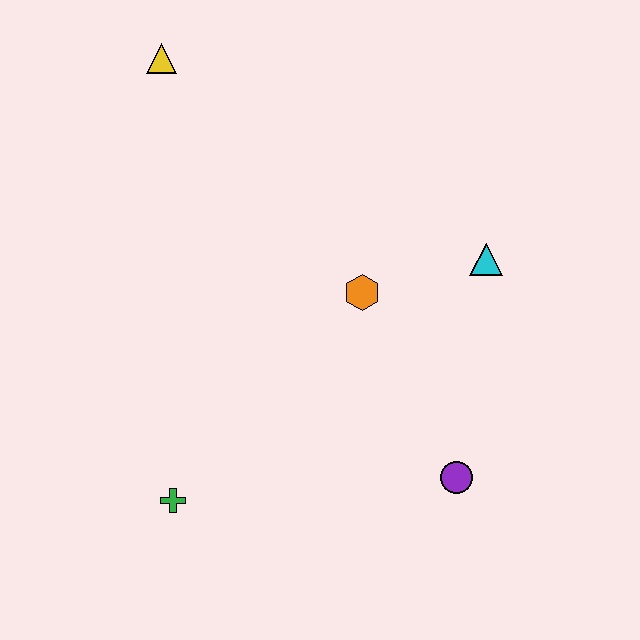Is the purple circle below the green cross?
No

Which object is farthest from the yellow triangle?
The purple circle is farthest from the yellow triangle.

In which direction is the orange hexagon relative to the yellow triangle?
The orange hexagon is below the yellow triangle.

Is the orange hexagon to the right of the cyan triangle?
No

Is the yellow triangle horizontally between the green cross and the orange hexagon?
No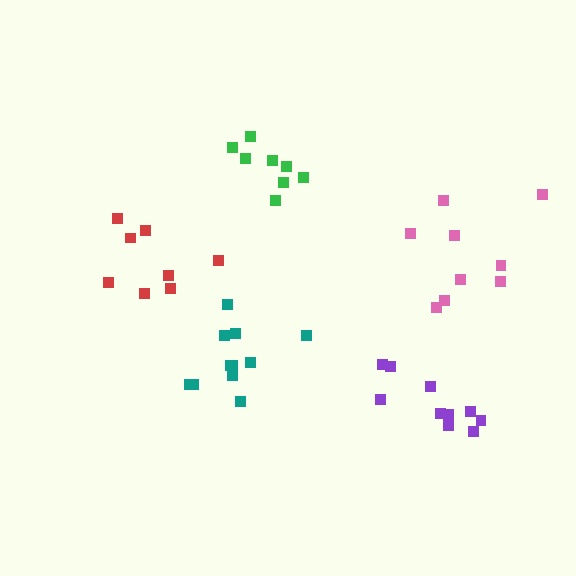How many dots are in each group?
Group 1: 8 dots, Group 2: 8 dots, Group 3: 11 dots, Group 4: 9 dots, Group 5: 10 dots (46 total).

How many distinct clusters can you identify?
There are 5 distinct clusters.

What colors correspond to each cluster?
The clusters are colored: red, green, teal, pink, purple.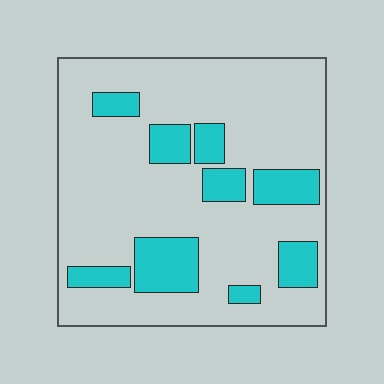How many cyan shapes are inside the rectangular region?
9.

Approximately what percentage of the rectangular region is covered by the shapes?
Approximately 20%.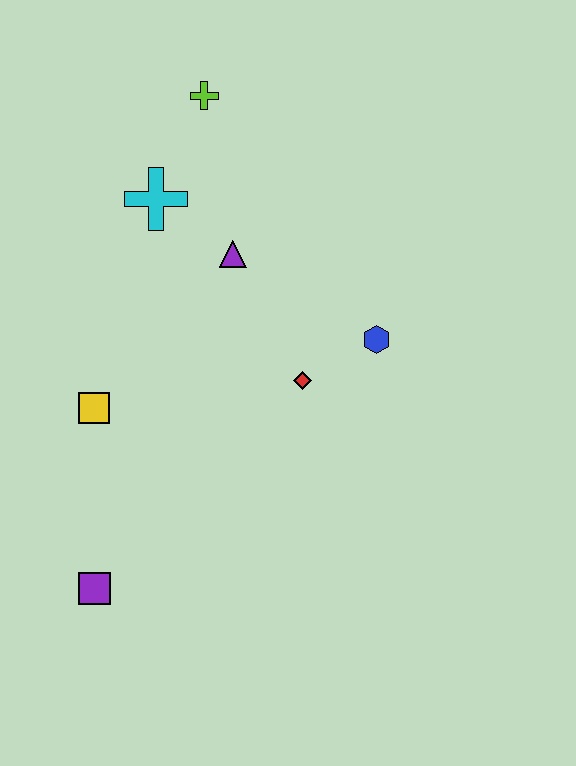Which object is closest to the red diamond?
The blue hexagon is closest to the red diamond.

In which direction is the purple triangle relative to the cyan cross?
The purple triangle is to the right of the cyan cross.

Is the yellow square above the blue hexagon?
No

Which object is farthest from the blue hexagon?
The purple square is farthest from the blue hexagon.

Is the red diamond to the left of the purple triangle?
No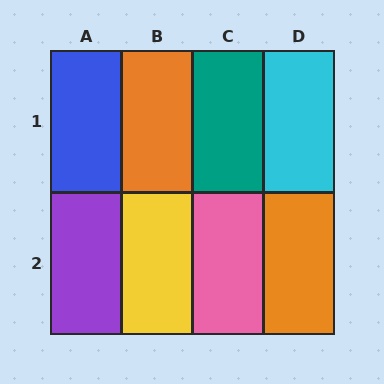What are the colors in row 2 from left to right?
Purple, yellow, pink, orange.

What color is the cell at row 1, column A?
Blue.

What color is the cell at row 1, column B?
Orange.